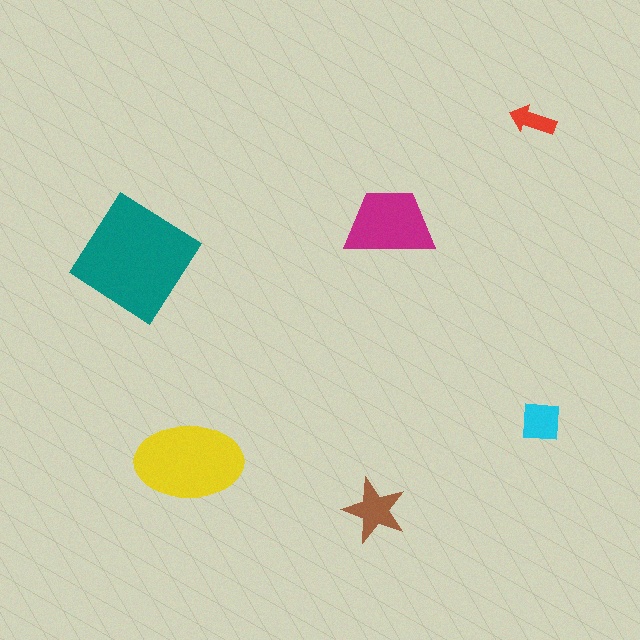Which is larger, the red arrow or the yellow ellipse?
The yellow ellipse.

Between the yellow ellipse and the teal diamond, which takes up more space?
The teal diamond.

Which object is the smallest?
The red arrow.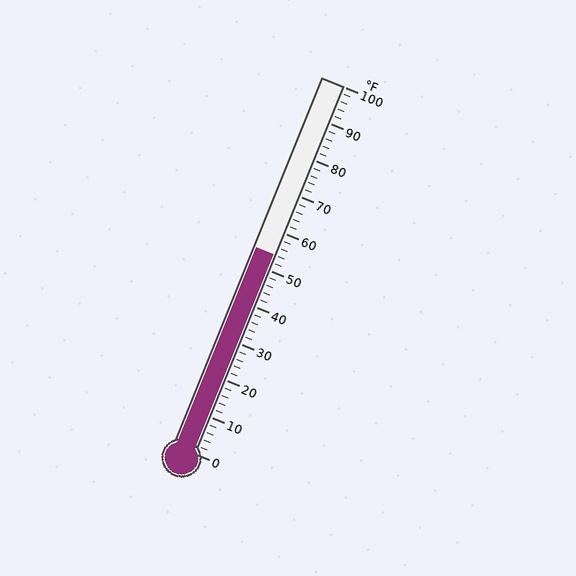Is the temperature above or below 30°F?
The temperature is above 30°F.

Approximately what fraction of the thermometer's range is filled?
The thermometer is filled to approximately 55% of its range.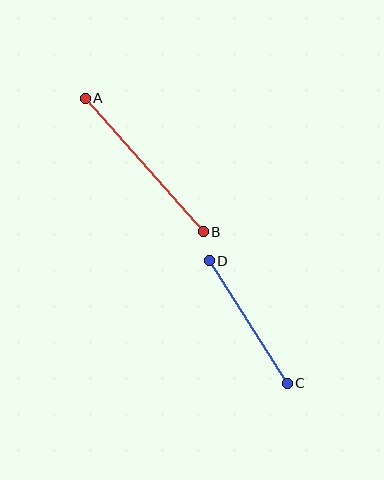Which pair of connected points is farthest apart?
Points A and B are farthest apart.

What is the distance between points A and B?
The distance is approximately 178 pixels.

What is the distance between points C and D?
The distance is approximately 145 pixels.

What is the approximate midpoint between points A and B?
The midpoint is at approximately (144, 165) pixels.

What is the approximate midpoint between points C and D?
The midpoint is at approximately (248, 322) pixels.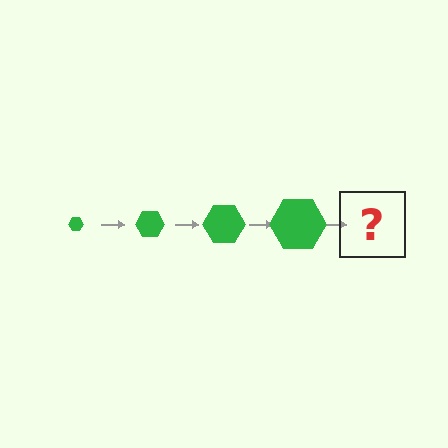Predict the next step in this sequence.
The next step is a green hexagon, larger than the previous one.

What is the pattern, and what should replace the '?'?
The pattern is that the hexagon gets progressively larger each step. The '?' should be a green hexagon, larger than the previous one.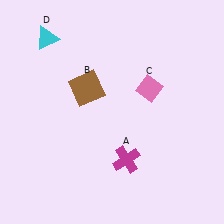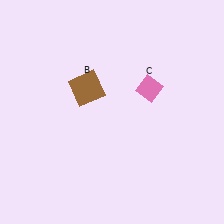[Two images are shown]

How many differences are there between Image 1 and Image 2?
There are 2 differences between the two images.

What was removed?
The cyan triangle (D), the magenta cross (A) were removed in Image 2.